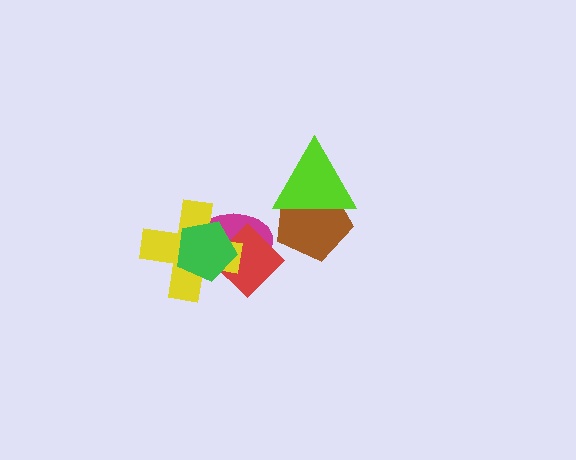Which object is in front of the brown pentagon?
The lime triangle is in front of the brown pentagon.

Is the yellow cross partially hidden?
Yes, it is partially covered by another shape.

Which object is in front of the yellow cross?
The green pentagon is in front of the yellow cross.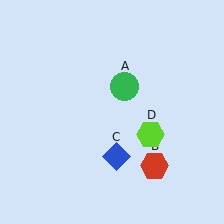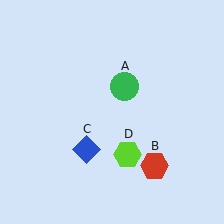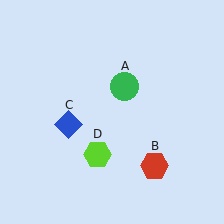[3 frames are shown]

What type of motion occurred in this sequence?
The blue diamond (object C), lime hexagon (object D) rotated clockwise around the center of the scene.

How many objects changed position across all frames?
2 objects changed position: blue diamond (object C), lime hexagon (object D).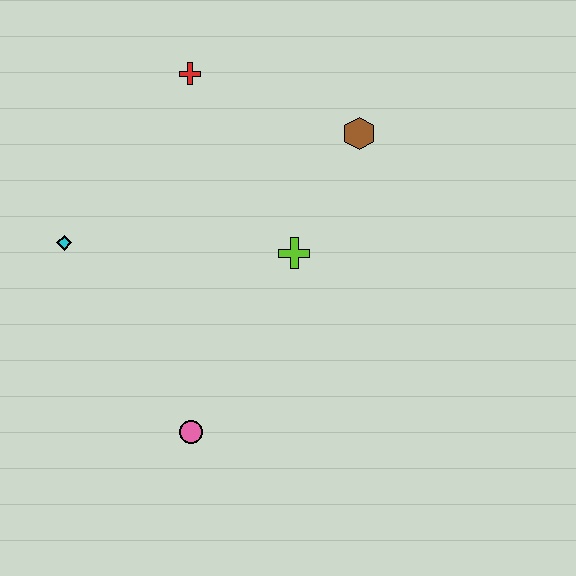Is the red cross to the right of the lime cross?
No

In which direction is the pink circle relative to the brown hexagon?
The pink circle is below the brown hexagon.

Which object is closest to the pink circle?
The lime cross is closest to the pink circle.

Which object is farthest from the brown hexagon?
The pink circle is farthest from the brown hexagon.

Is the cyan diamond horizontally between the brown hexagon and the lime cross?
No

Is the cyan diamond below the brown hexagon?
Yes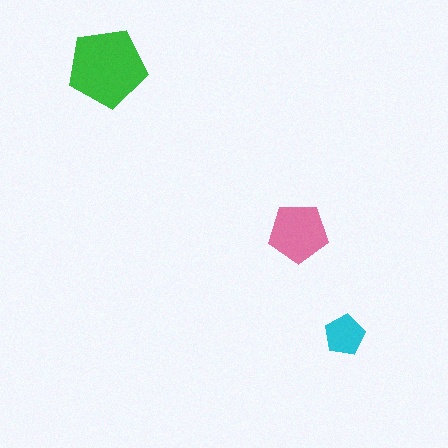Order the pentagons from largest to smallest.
the green one, the pink one, the cyan one.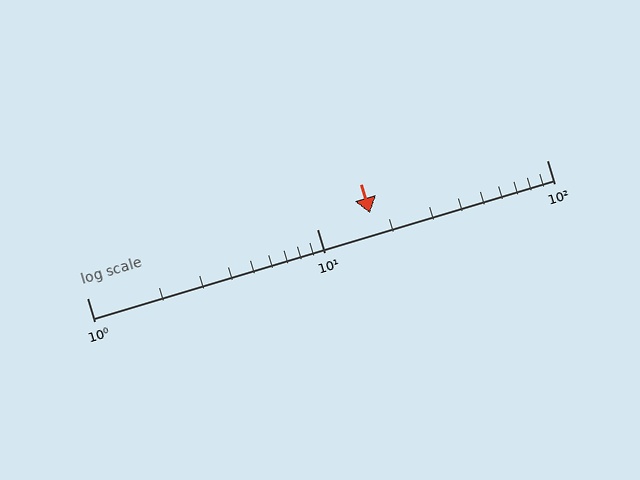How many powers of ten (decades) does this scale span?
The scale spans 2 decades, from 1 to 100.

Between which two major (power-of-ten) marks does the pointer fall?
The pointer is between 10 and 100.